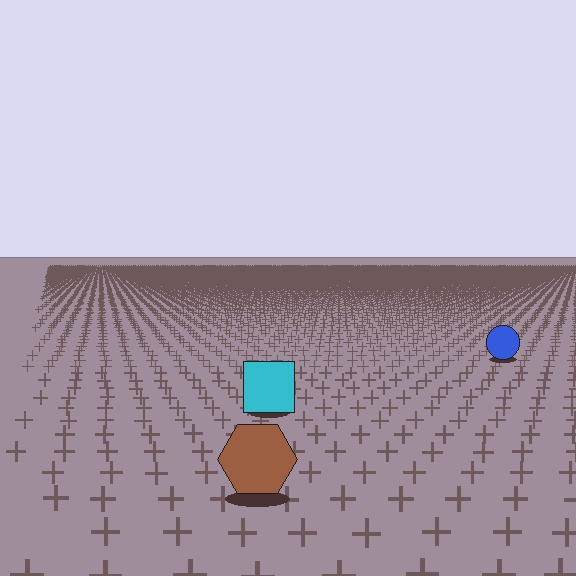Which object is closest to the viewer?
The brown hexagon is closest. The texture marks near it are larger and more spread out.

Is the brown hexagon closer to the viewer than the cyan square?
Yes. The brown hexagon is closer — you can tell from the texture gradient: the ground texture is coarser near it.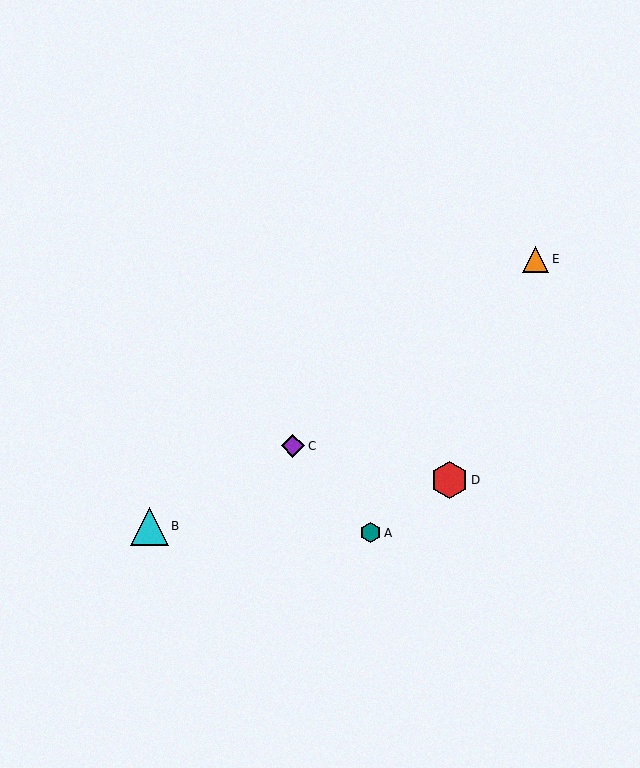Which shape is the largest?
The cyan triangle (labeled B) is the largest.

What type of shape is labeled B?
Shape B is a cyan triangle.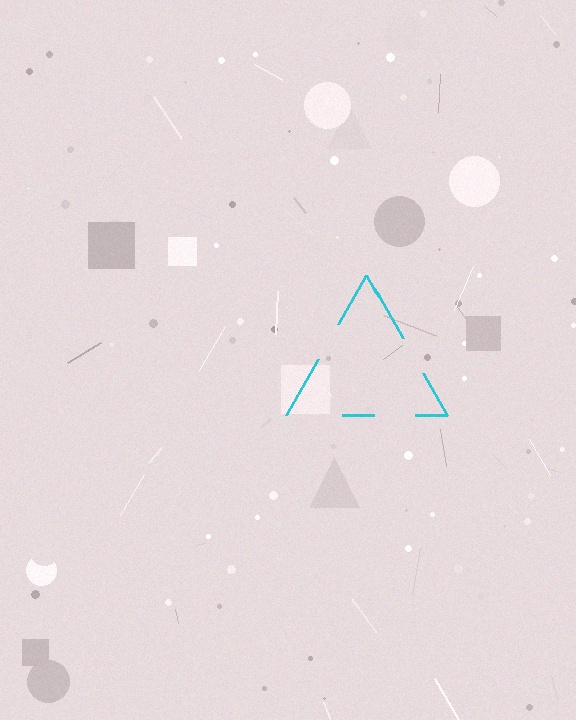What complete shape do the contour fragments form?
The contour fragments form a triangle.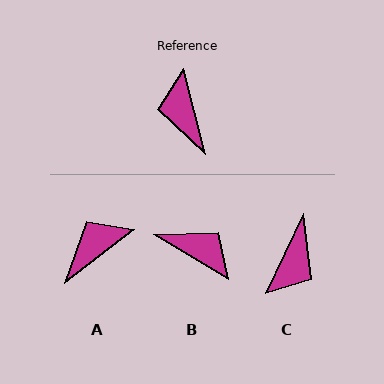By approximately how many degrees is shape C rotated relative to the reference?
Approximately 140 degrees counter-clockwise.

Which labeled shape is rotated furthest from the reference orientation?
C, about 140 degrees away.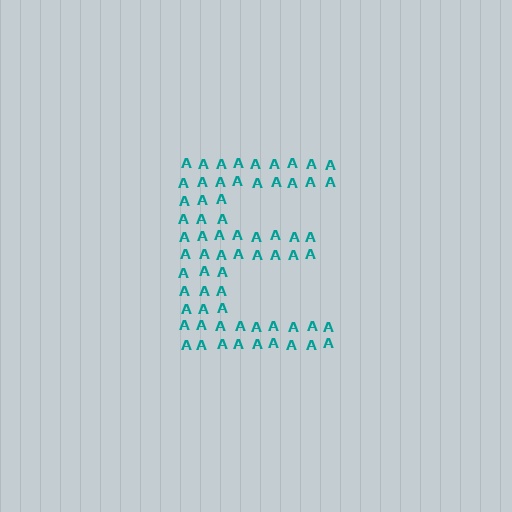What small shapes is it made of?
It is made of small letter A's.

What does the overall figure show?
The overall figure shows the letter E.